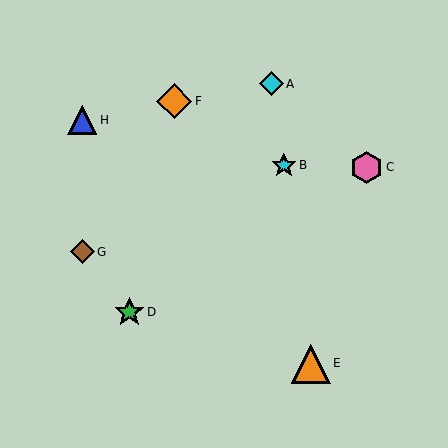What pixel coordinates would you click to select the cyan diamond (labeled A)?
Click at (272, 84) to select the cyan diamond A.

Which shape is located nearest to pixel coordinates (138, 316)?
The green star (labeled D) at (129, 312) is nearest to that location.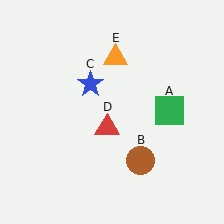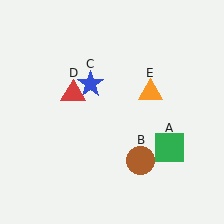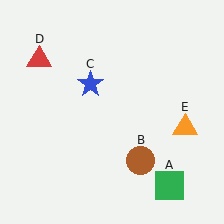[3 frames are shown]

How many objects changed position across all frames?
3 objects changed position: green square (object A), red triangle (object D), orange triangle (object E).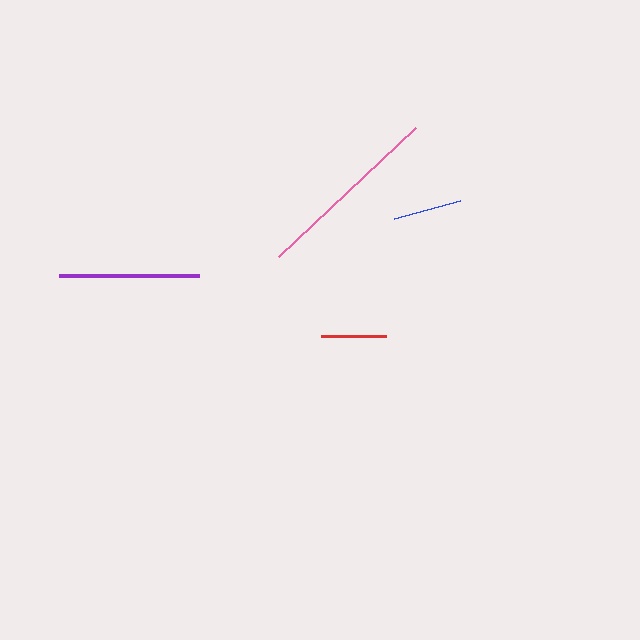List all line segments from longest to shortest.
From longest to shortest: pink, purple, blue, red.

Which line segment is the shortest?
The red line is the shortest at approximately 65 pixels.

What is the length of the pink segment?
The pink segment is approximately 188 pixels long.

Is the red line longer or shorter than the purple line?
The purple line is longer than the red line.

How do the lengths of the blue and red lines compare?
The blue and red lines are approximately the same length.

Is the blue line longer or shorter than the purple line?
The purple line is longer than the blue line.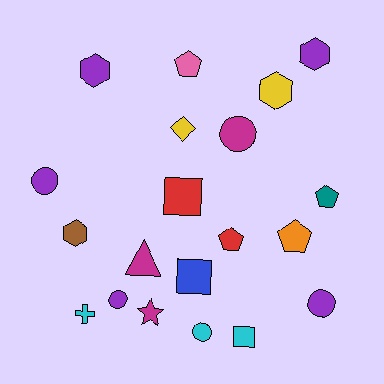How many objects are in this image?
There are 20 objects.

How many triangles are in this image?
There is 1 triangle.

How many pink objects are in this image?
There is 1 pink object.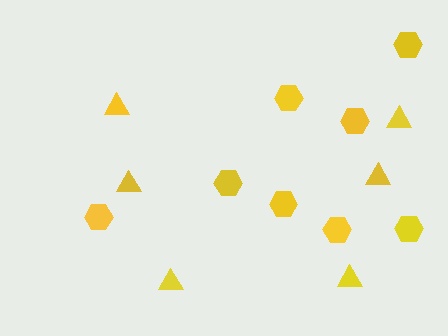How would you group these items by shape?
There are 2 groups: one group of hexagons (8) and one group of triangles (6).